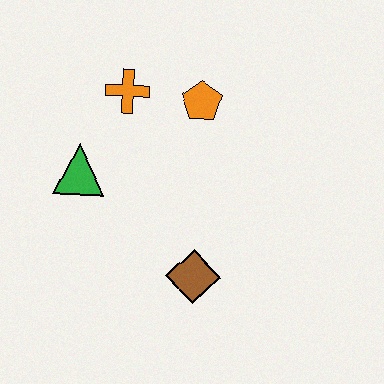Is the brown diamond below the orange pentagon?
Yes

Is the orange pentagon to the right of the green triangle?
Yes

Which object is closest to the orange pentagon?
The orange cross is closest to the orange pentagon.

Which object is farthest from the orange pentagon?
The brown diamond is farthest from the orange pentagon.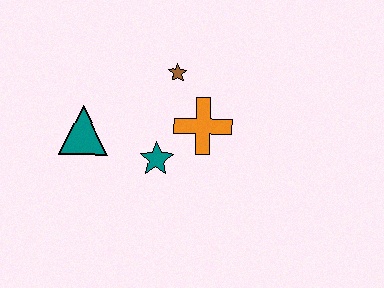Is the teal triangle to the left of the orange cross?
Yes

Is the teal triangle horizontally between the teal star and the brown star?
No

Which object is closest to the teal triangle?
The teal star is closest to the teal triangle.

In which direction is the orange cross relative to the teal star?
The orange cross is to the right of the teal star.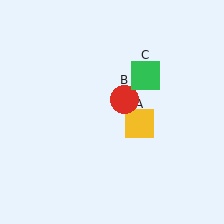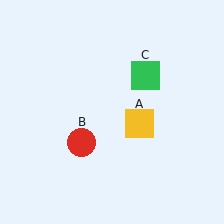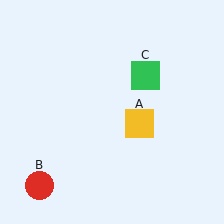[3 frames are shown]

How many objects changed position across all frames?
1 object changed position: red circle (object B).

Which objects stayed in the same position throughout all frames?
Yellow square (object A) and green square (object C) remained stationary.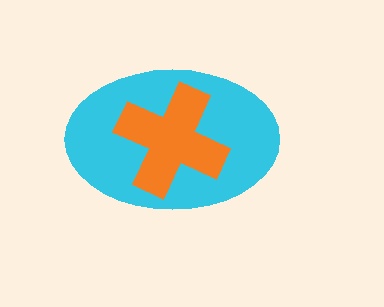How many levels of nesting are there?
2.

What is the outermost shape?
The cyan ellipse.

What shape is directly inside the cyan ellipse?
The orange cross.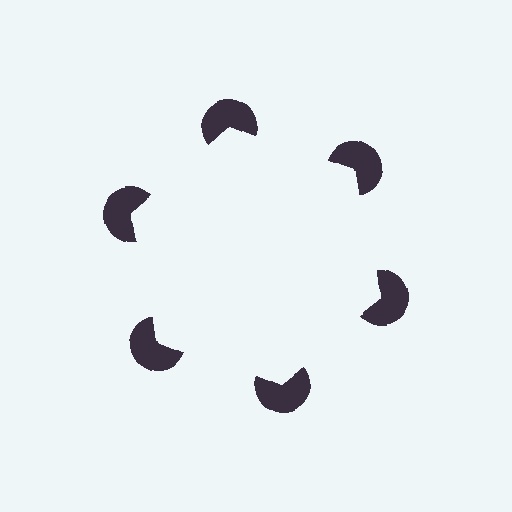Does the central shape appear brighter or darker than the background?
It typically appears slightly brighter than the background, even though no actual brightness change is drawn.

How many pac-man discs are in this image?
There are 6 — one at each vertex of the illusory hexagon.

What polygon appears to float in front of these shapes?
An illusory hexagon — its edges are inferred from the aligned wedge cuts in the pac-man discs, not physically drawn.